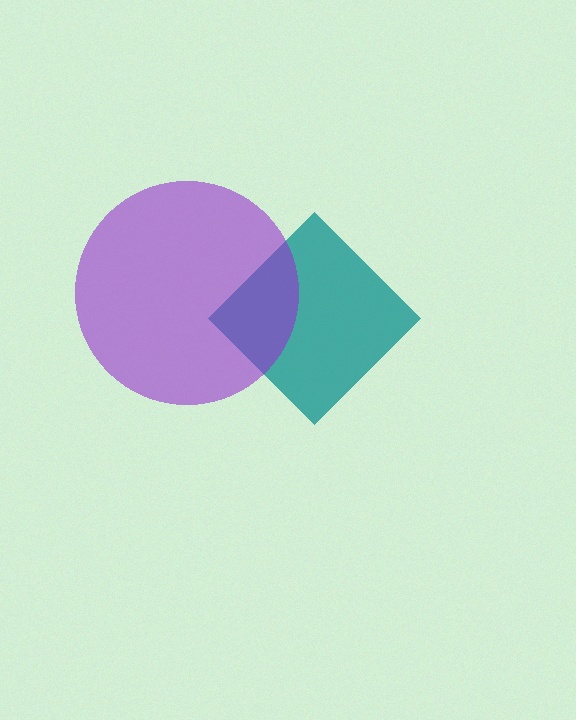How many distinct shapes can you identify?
There are 2 distinct shapes: a teal diamond, a purple circle.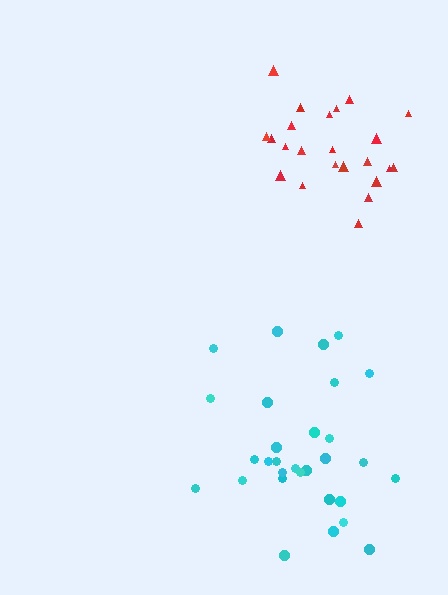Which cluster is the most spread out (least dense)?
Cyan.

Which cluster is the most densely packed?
Red.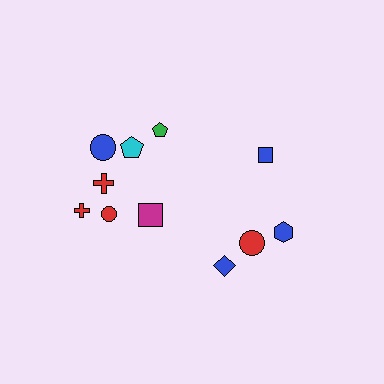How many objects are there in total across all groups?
There are 11 objects.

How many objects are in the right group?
There are 4 objects.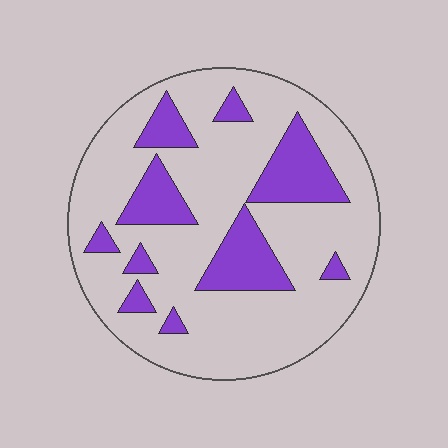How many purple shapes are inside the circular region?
10.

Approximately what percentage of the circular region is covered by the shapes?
Approximately 25%.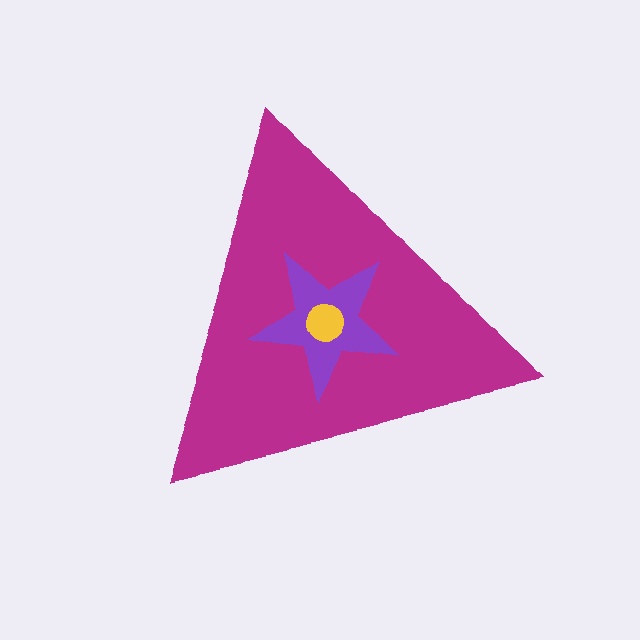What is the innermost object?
The yellow circle.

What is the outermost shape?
The magenta triangle.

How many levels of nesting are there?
3.